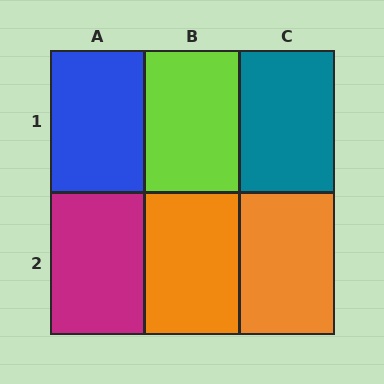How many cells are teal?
1 cell is teal.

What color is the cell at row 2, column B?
Orange.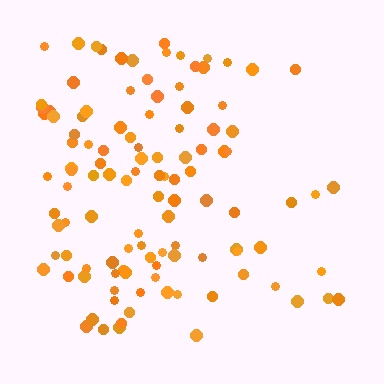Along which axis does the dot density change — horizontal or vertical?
Horizontal.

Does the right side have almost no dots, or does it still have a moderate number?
Still a moderate number, just noticeably fewer than the left.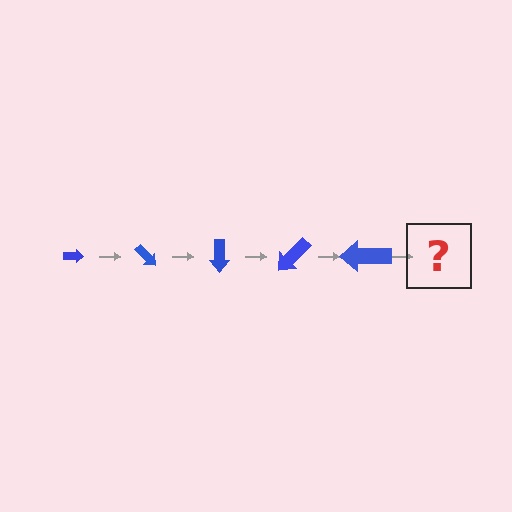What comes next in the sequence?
The next element should be an arrow, larger than the previous one and rotated 225 degrees from the start.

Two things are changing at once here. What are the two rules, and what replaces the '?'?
The two rules are that the arrow grows larger each step and it rotates 45 degrees each step. The '?' should be an arrow, larger than the previous one and rotated 225 degrees from the start.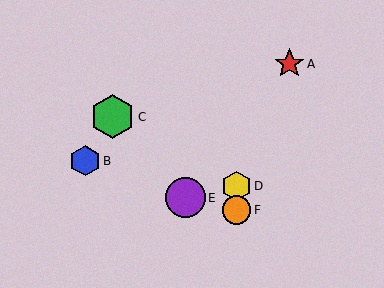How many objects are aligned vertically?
2 objects (D, F) are aligned vertically.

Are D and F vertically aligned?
Yes, both are at x≈237.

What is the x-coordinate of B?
Object B is at x≈85.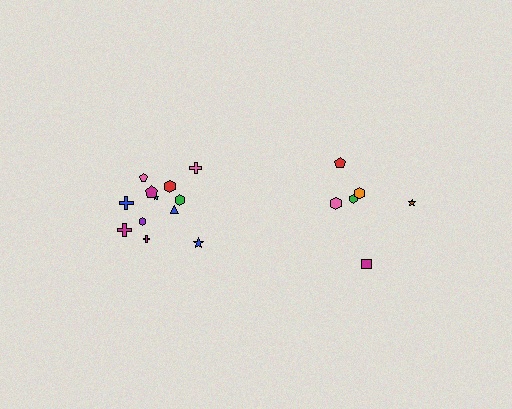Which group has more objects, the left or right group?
The left group.